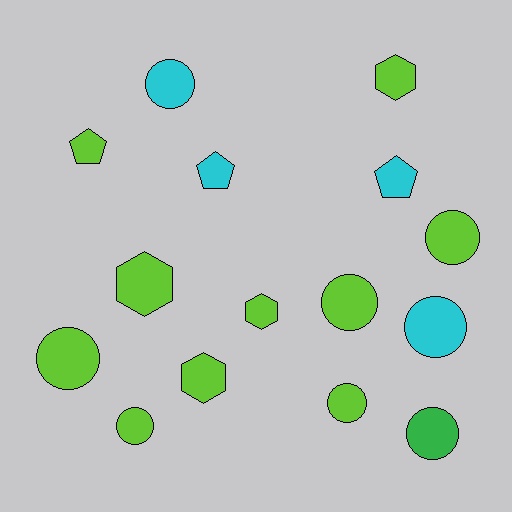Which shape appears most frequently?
Circle, with 8 objects.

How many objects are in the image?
There are 15 objects.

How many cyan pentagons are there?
There are 2 cyan pentagons.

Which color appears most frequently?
Lime, with 10 objects.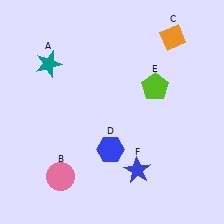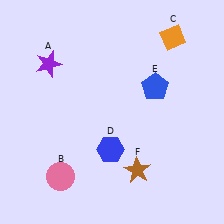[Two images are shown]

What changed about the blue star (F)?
In Image 1, F is blue. In Image 2, it changed to brown.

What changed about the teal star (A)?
In Image 1, A is teal. In Image 2, it changed to purple.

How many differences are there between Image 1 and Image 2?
There are 3 differences between the two images.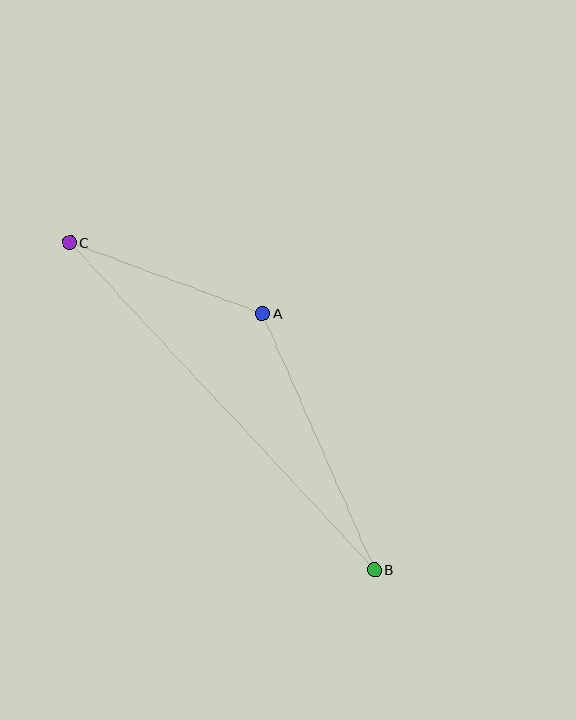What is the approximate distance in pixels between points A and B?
The distance between A and B is approximately 279 pixels.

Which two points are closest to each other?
Points A and C are closest to each other.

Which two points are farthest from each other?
Points B and C are farthest from each other.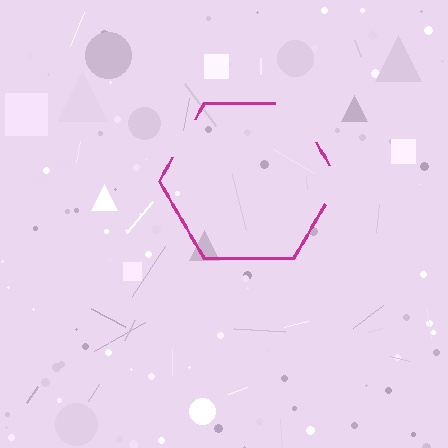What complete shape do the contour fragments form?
The contour fragments form a hexagon.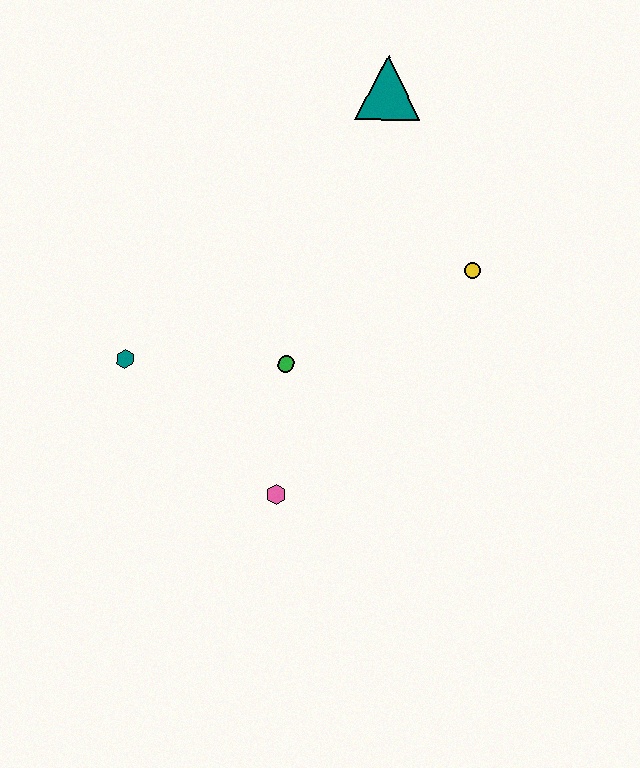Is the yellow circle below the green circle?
No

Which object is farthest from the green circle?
The teal triangle is farthest from the green circle.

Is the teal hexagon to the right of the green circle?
No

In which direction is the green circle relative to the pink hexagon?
The green circle is above the pink hexagon.